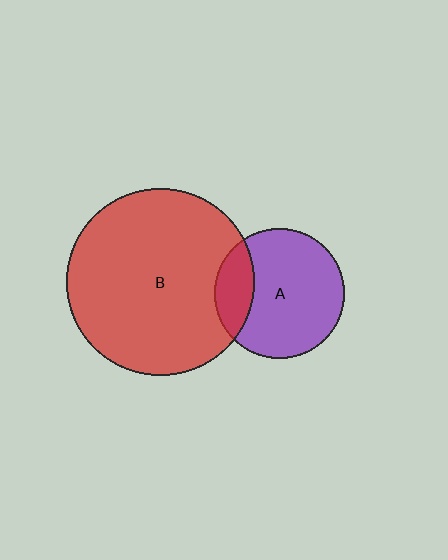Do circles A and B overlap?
Yes.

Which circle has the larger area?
Circle B (red).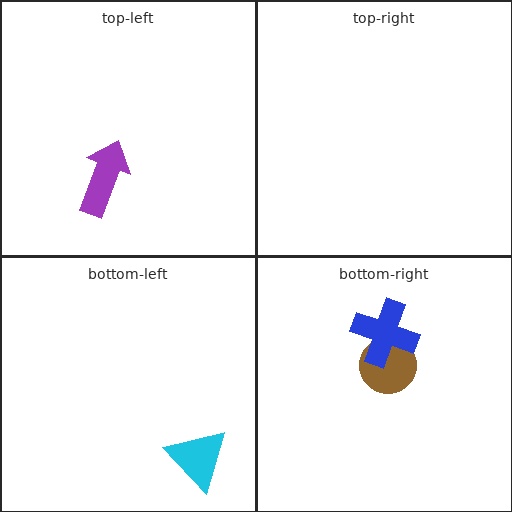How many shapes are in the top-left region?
1.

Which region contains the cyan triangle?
The bottom-left region.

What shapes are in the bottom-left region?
The cyan triangle.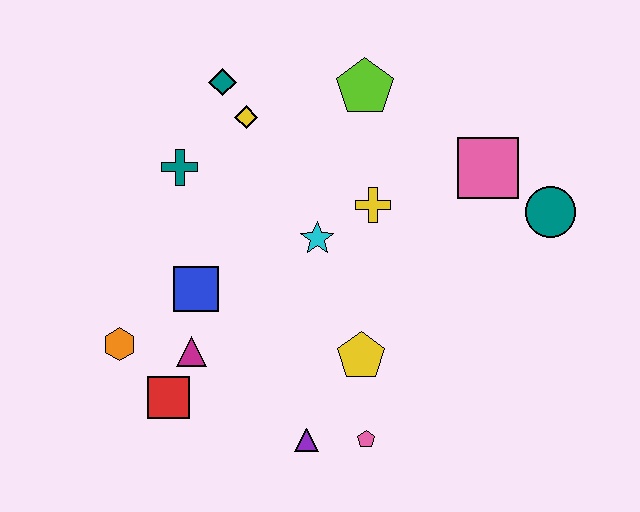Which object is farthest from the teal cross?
The teal circle is farthest from the teal cross.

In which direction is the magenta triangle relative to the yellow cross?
The magenta triangle is to the left of the yellow cross.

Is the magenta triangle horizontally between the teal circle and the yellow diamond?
No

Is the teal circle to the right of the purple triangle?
Yes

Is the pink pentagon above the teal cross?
No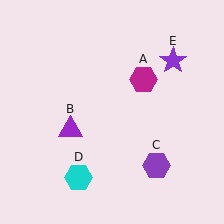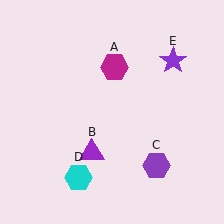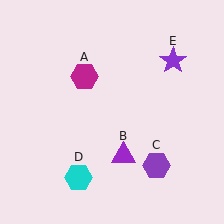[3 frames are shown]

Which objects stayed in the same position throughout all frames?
Purple hexagon (object C) and cyan hexagon (object D) and purple star (object E) remained stationary.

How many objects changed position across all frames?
2 objects changed position: magenta hexagon (object A), purple triangle (object B).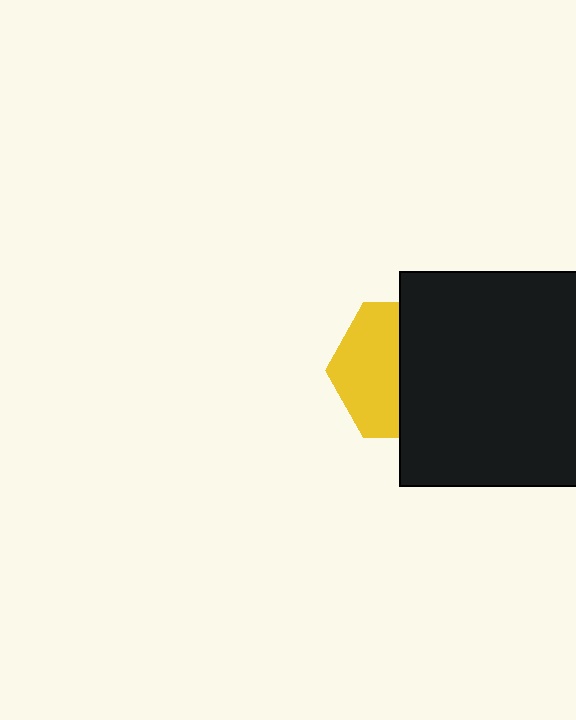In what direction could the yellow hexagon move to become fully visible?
The yellow hexagon could move left. That would shift it out from behind the black rectangle entirely.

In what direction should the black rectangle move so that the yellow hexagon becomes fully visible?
The black rectangle should move right. That is the shortest direction to clear the overlap and leave the yellow hexagon fully visible.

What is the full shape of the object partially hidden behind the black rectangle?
The partially hidden object is a yellow hexagon.